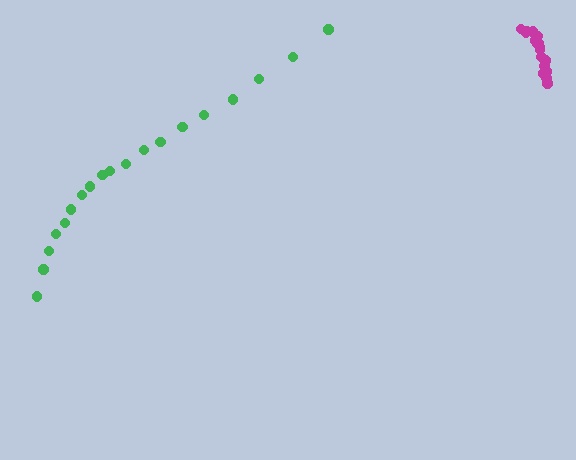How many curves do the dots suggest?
There are 2 distinct paths.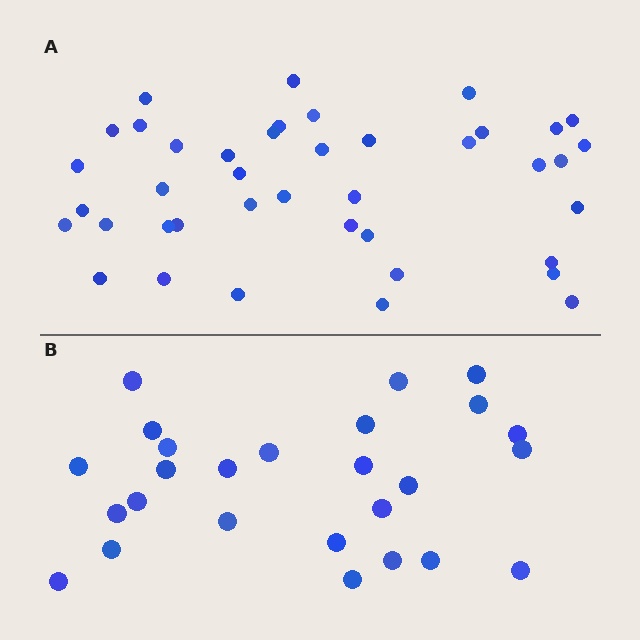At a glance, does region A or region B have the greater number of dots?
Region A (the top region) has more dots.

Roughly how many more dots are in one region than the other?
Region A has approximately 15 more dots than region B.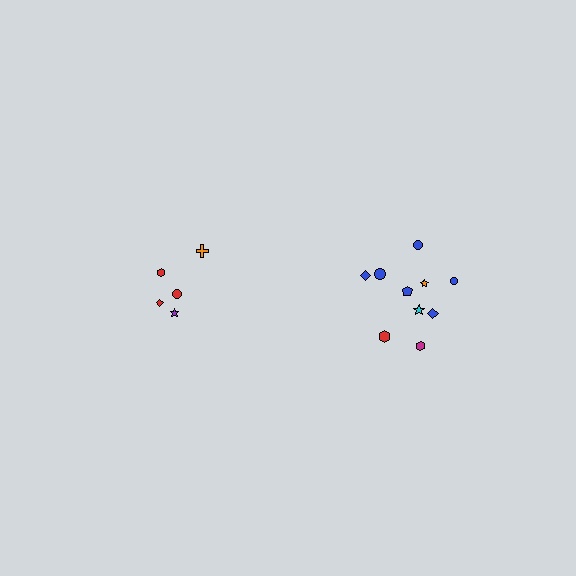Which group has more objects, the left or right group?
The right group.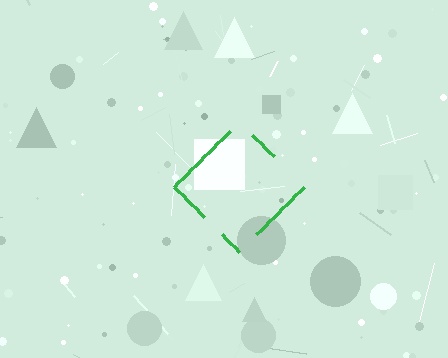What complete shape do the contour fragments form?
The contour fragments form a diamond.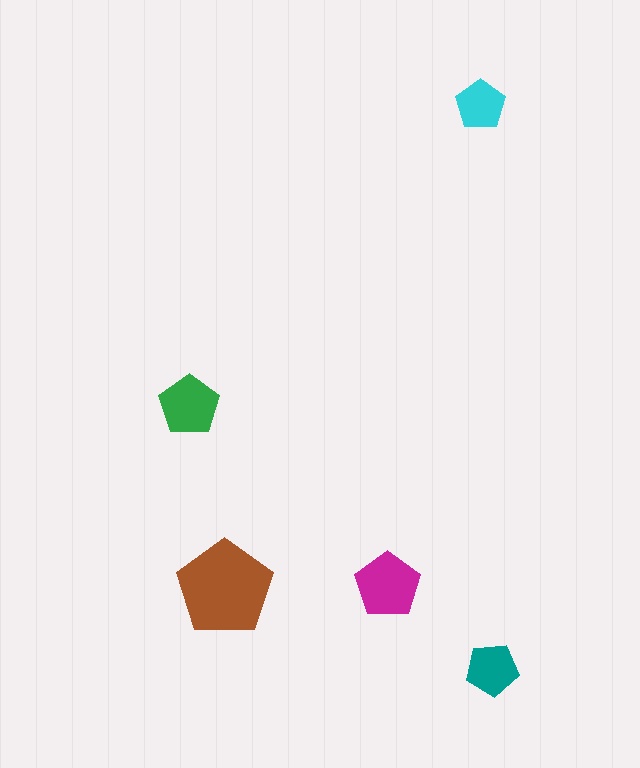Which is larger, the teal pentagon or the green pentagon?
The green one.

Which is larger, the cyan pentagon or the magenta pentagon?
The magenta one.